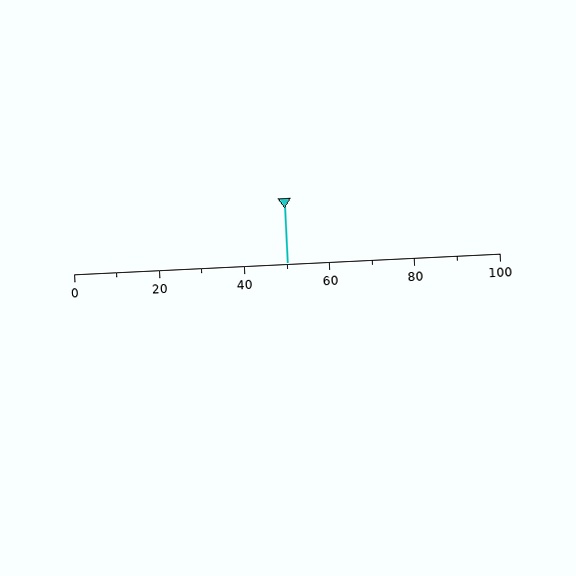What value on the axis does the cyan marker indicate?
The marker indicates approximately 50.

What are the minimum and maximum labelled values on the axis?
The axis runs from 0 to 100.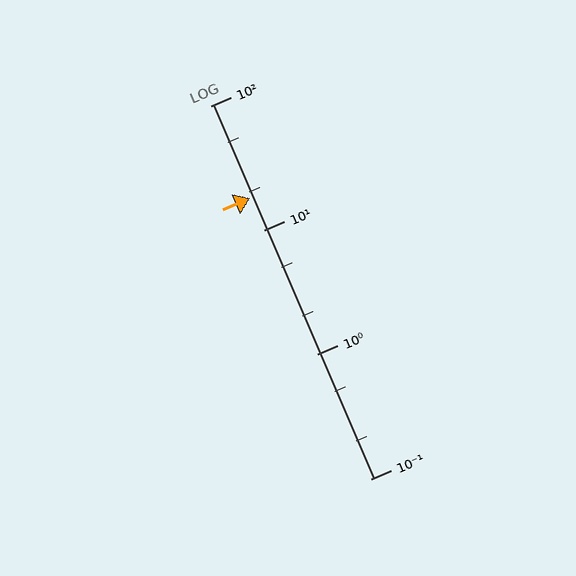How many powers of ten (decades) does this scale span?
The scale spans 3 decades, from 0.1 to 100.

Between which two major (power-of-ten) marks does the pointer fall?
The pointer is between 10 and 100.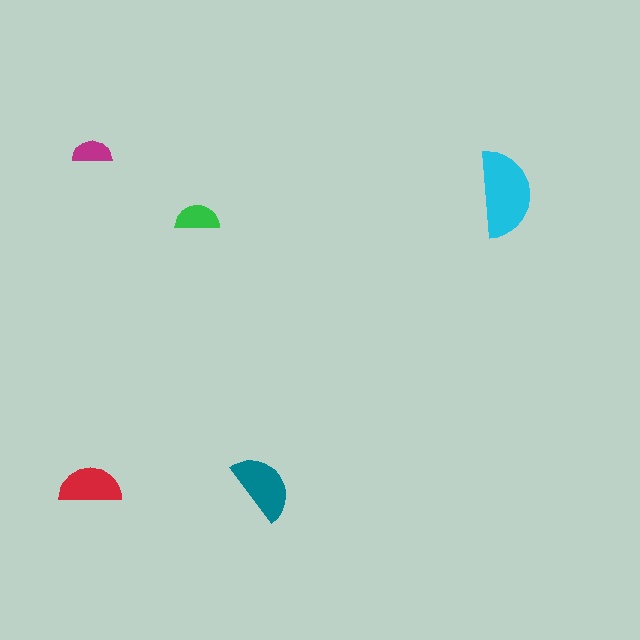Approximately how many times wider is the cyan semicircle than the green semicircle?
About 2 times wider.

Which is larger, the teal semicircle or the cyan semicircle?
The cyan one.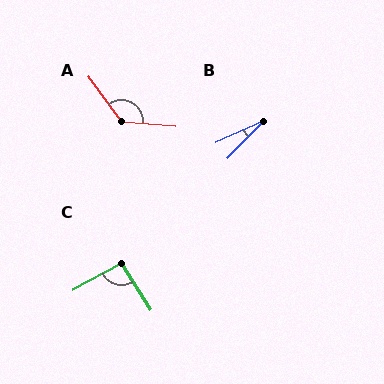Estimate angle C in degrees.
Approximately 94 degrees.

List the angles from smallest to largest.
B (21°), C (94°), A (131°).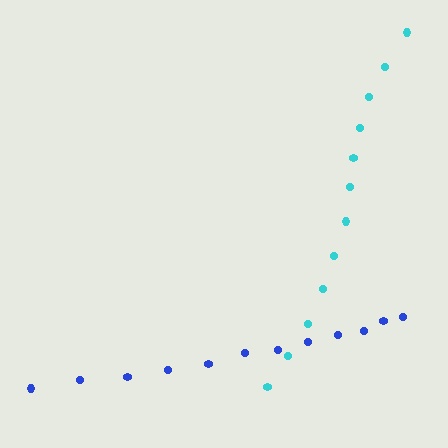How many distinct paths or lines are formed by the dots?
There are 2 distinct paths.